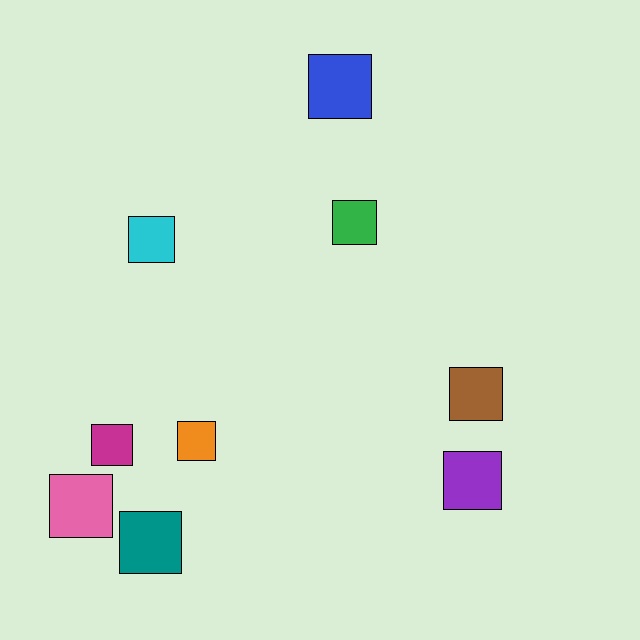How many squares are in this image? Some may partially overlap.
There are 9 squares.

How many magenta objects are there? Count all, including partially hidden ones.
There is 1 magenta object.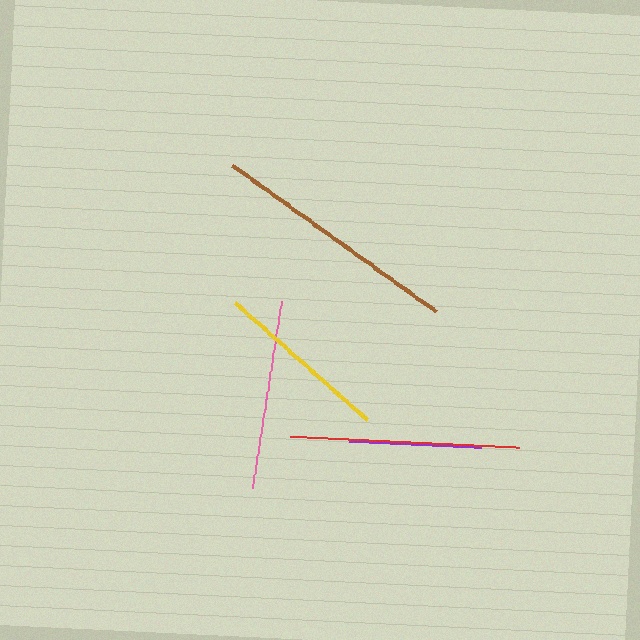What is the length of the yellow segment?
The yellow segment is approximately 178 pixels long.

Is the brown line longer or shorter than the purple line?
The brown line is longer than the purple line.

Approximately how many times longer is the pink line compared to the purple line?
The pink line is approximately 1.4 times the length of the purple line.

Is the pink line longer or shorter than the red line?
The red line is longer than the pink line.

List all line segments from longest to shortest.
From longest to shortest: brown, red, pink, yellow, purple.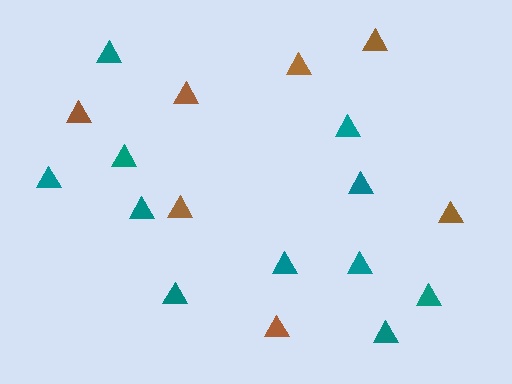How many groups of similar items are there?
There are 2 groups: one group of teal triangles (11) and one group of brown triangles (7).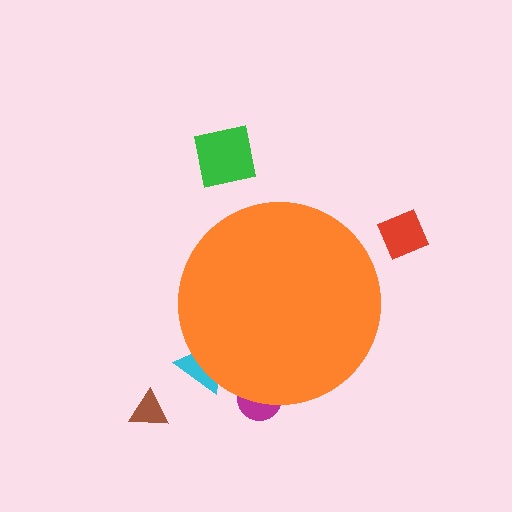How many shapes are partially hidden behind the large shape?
2 shapes are partially hidden.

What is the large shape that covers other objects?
An orange circle.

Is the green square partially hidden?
No, the green square is fully visible.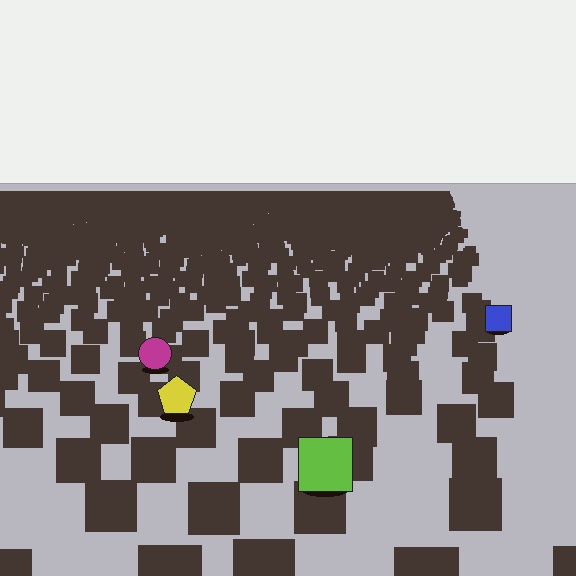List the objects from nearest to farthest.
From nearest to farthest: the lime square, the yellow pentagon, the magenta circle, the blue square.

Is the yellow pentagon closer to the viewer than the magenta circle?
Yes. The yellow pentagon is closer — you can tell from the texture gradient: the ground texture is coarser near it.